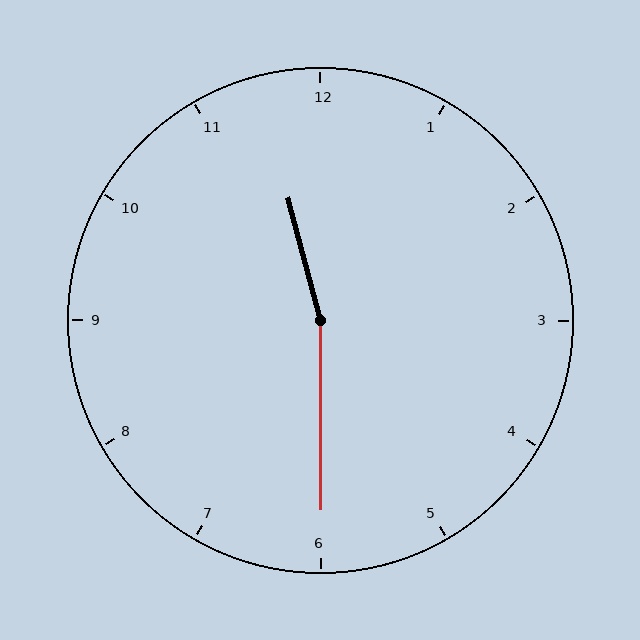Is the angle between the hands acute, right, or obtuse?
It is obtuse.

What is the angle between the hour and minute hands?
Approximately 165 degrees.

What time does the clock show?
11:30.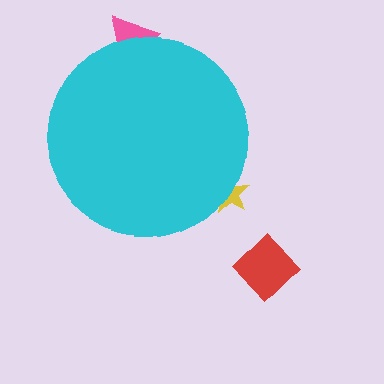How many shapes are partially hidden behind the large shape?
2 shapes are partially hidden.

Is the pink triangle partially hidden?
Yes, the pink triangle is partially hidden behind the cyan circle.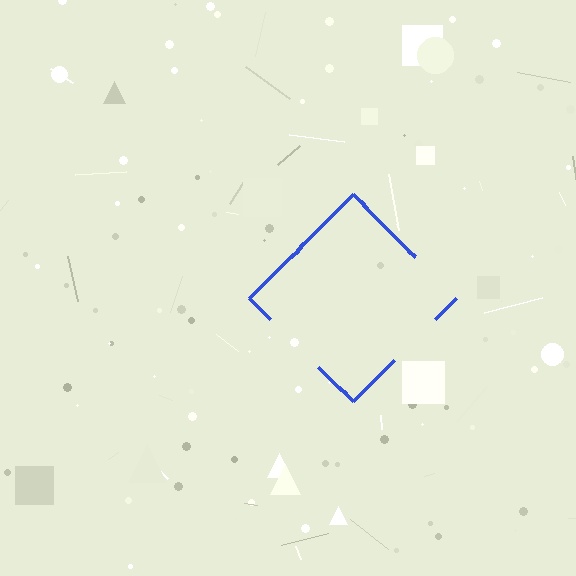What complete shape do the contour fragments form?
The contour fragments form a diamond.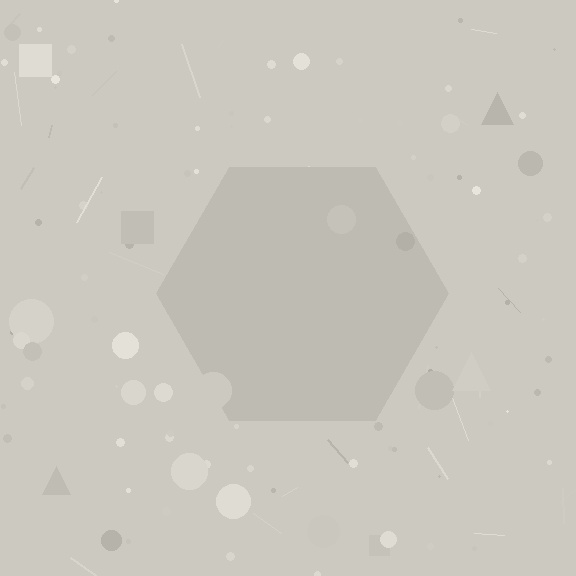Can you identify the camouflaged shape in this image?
The camouflaged shape is a hexagon.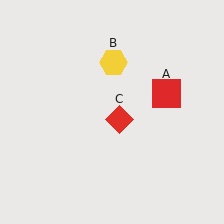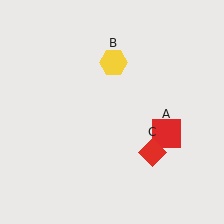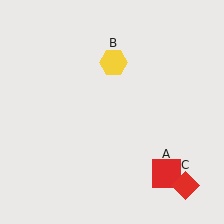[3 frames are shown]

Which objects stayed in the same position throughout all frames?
Yellow hexagon (object B) remained stationary.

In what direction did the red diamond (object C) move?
The red diamond (object C) moved down and to the right.